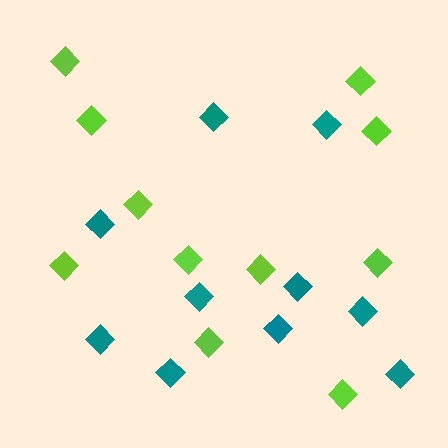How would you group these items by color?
There are 2 groups: one group of teal diamonds (10) and one group of lime diamonds (11).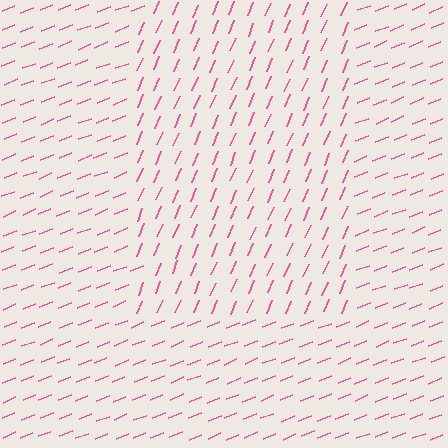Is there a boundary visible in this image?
Yes, there is a texture boundary formed by a change in line orientation.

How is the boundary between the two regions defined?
The boundary is defined purely by a change in line orientation (approximately 45 degrees difference). All lines are the same color and thickness.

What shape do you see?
I see a rectangle.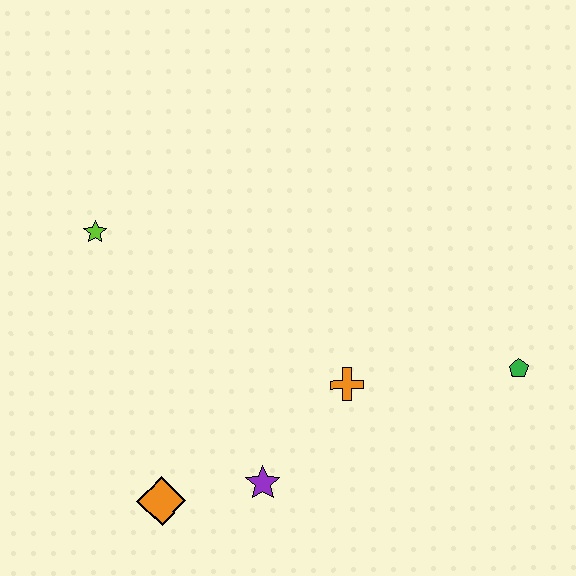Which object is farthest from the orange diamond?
The green pentagon is farthest from the orange diamond.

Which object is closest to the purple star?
The orange diamond is closest to the purple star.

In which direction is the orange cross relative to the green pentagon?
The orange cross is to the left of the green pentagon.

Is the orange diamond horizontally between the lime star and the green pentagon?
Yes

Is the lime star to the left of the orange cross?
Yes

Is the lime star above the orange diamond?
Yes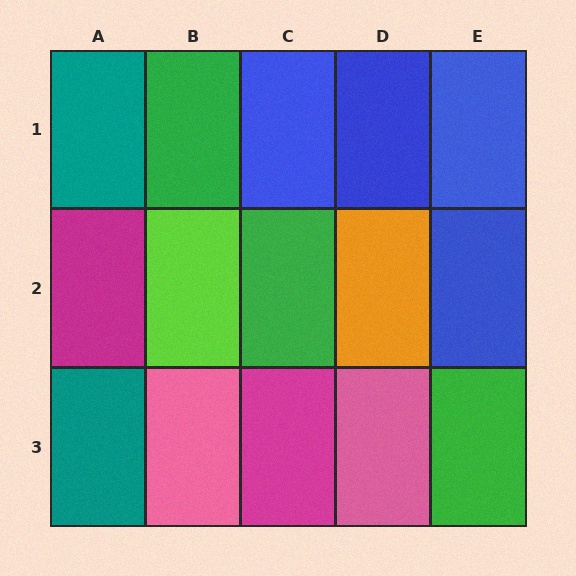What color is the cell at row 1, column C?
Blue.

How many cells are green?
3 cells are green.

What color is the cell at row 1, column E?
Blue.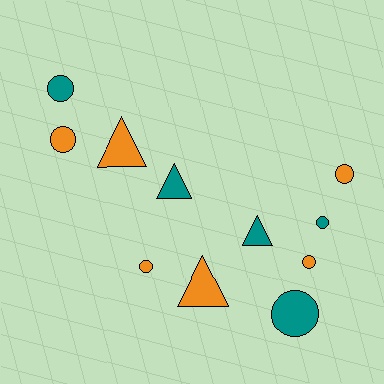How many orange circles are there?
There are 4 orange circles.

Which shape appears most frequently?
Circle, with 7 objects.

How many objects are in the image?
There are 11 objects.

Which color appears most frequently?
Orange, with 6 objects.